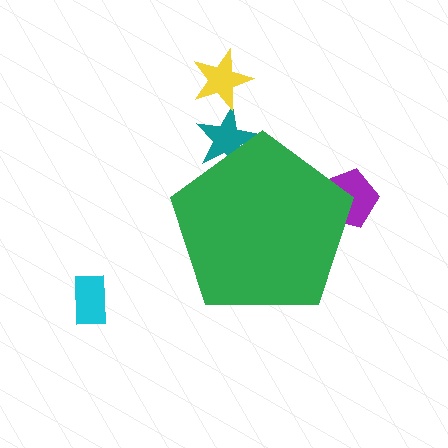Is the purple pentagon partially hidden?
Yes, the purple pentagon is partially hidden behind the green pentagon.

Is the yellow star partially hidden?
No, the yellow star is fully visible.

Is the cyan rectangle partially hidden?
No, the cyan rectangle is fully visible.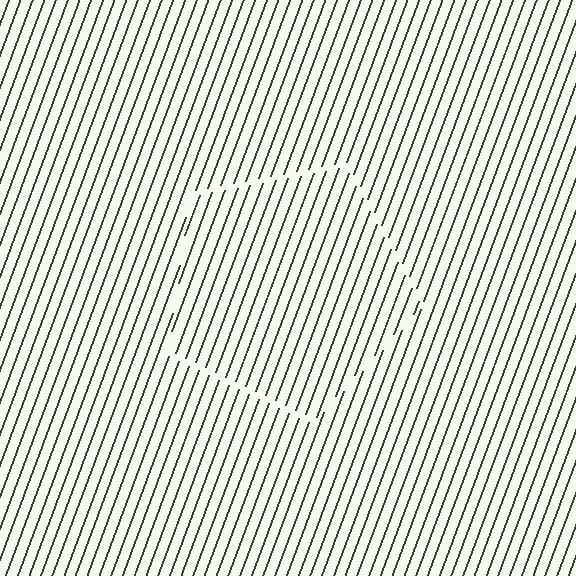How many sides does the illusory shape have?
5 sides — the line-ends trace a pentagon.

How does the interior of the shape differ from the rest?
The interior of the shape contains the same grating, shifted by half a period — the contour is defined by the phase discontinuity where line-ends from the inner and outer gratings abut.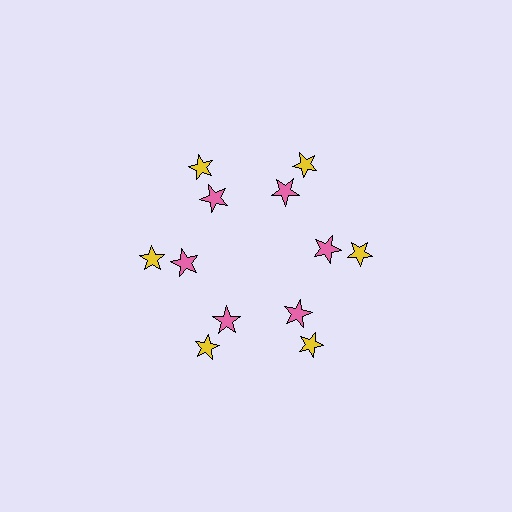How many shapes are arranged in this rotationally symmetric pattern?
There are 12 shapes, arranged in 6 groups of 2.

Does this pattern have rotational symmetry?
Yes, this pattern has 6-fold rotational symmetry. It looks the same after rotating 60 degrees around the center.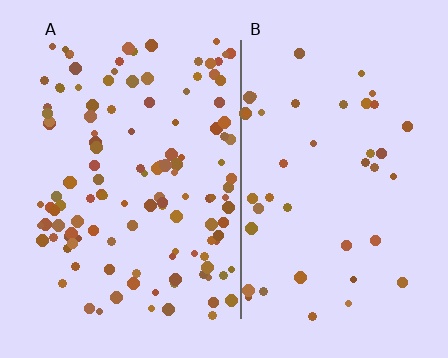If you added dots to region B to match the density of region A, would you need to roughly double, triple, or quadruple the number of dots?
Approximately triple.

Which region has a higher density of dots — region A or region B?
A (the left).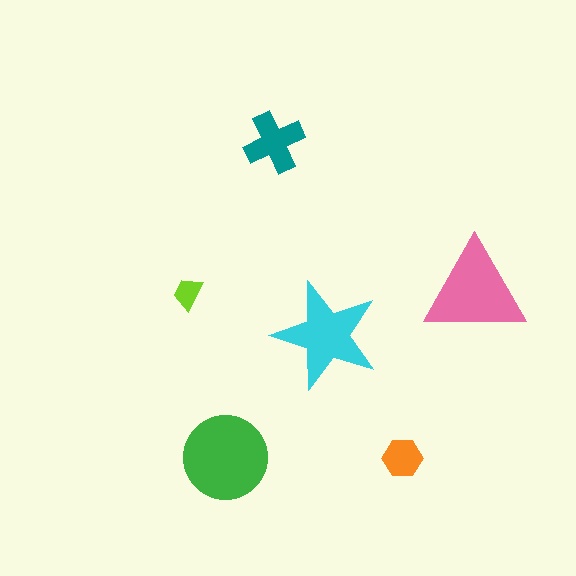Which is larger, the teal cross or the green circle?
The green circle.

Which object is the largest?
The green circle.